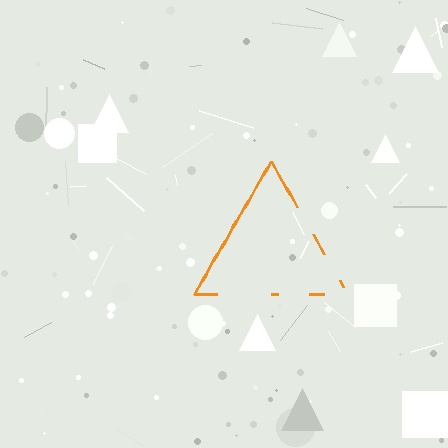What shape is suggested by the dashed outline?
The dashed outline suggests a triangle.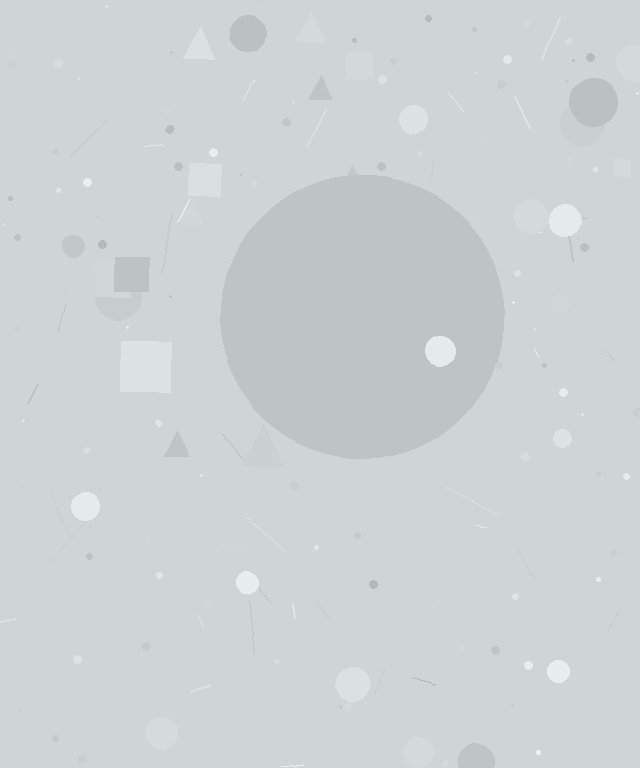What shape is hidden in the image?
A circle is hidden in the image.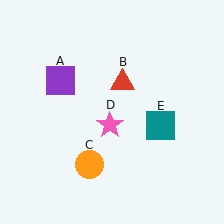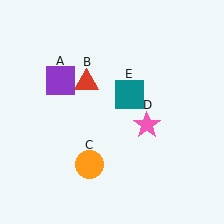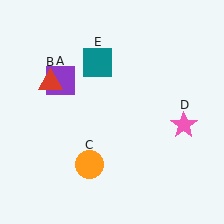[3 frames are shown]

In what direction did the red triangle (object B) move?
The red triangle (object B) moved left.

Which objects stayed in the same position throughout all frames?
Purple square (object A) and orange circle (object C) remained stationary.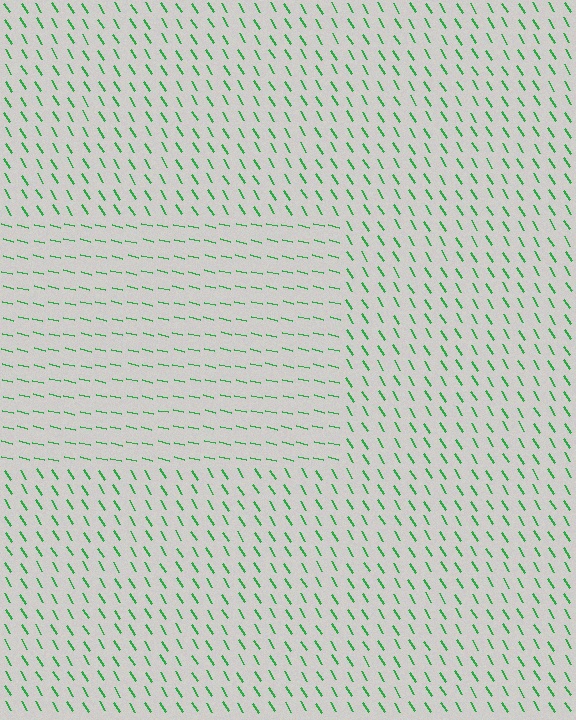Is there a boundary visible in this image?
Yes, there is a texture boundary formed by a change in line orientation.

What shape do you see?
I see a rectangle.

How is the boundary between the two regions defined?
The boundary is defined purely by a change in line orientation (approximately 45 degrees difference). All lines are the same color and thickness.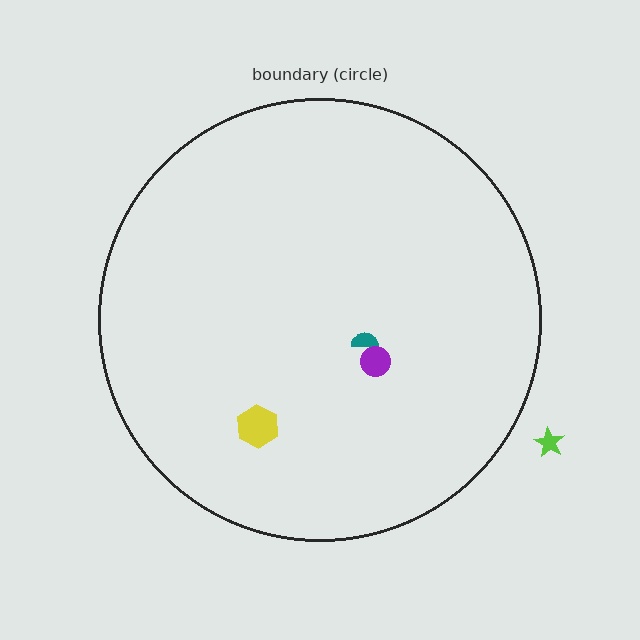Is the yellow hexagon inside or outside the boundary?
Inside.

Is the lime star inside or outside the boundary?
Outside.